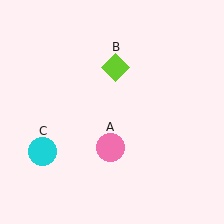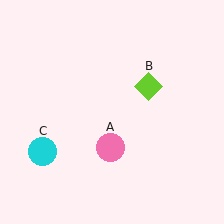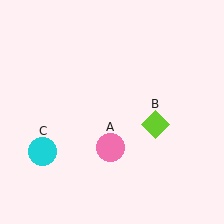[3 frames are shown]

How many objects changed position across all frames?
1 object changed position: lime diamond (object B).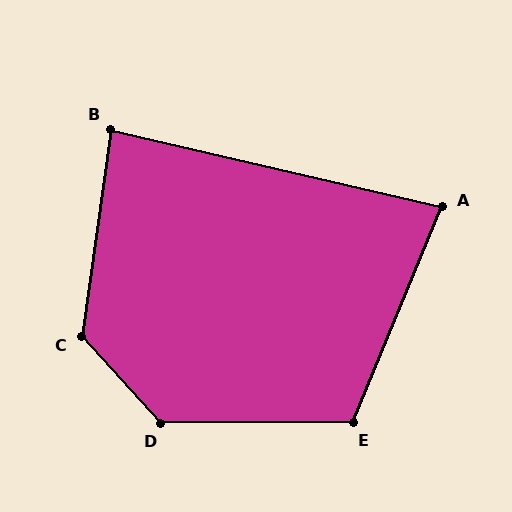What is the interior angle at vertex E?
Approximately 113 degrees (obtuse).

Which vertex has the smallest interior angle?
A, at approximately 81 degrees.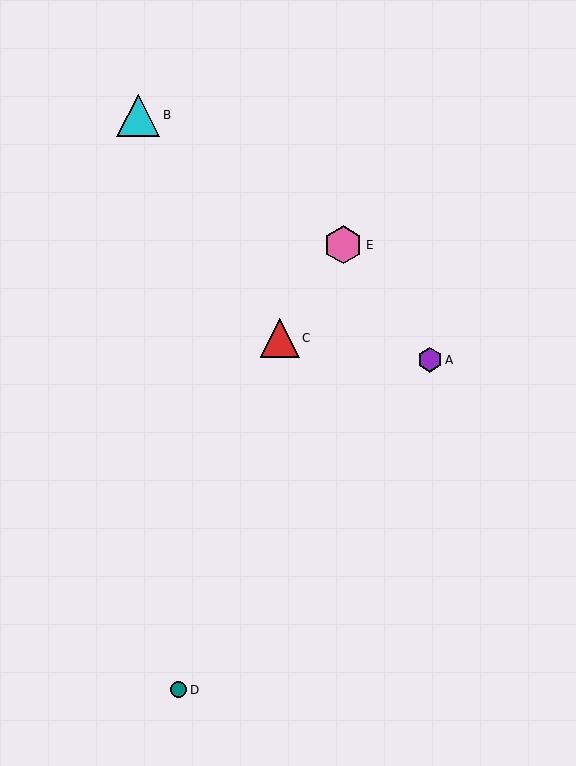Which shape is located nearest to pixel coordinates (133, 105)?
The cyan triangle (labeled B) at (138, 115) is nearest to that location.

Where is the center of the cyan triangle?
The center of the cyan triangle is at (138, 115).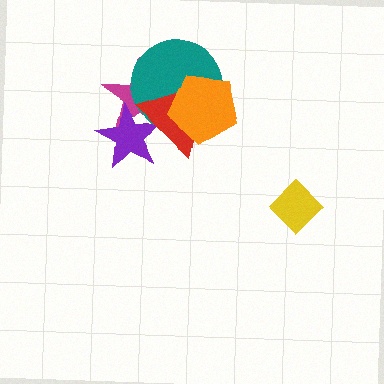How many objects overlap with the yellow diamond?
0 objects overlap with the yellow diamond.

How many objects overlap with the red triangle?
4 objects overlap with the red triangle.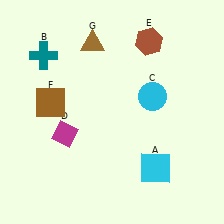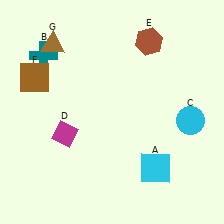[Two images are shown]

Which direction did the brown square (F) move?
The brown square (F) moved up.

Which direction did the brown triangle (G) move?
The brown triangle (G) moved left.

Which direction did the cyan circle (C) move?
The cyan circle (C) moved right.